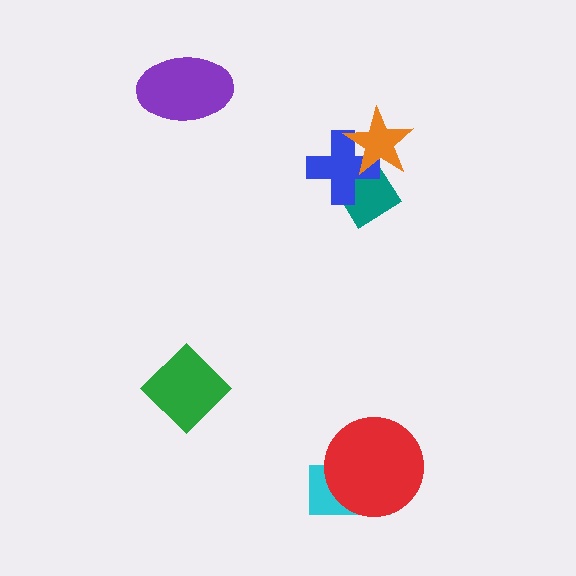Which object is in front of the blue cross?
The orange star is in front of the blue cross.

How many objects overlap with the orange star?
2 objects overlap with the orange star.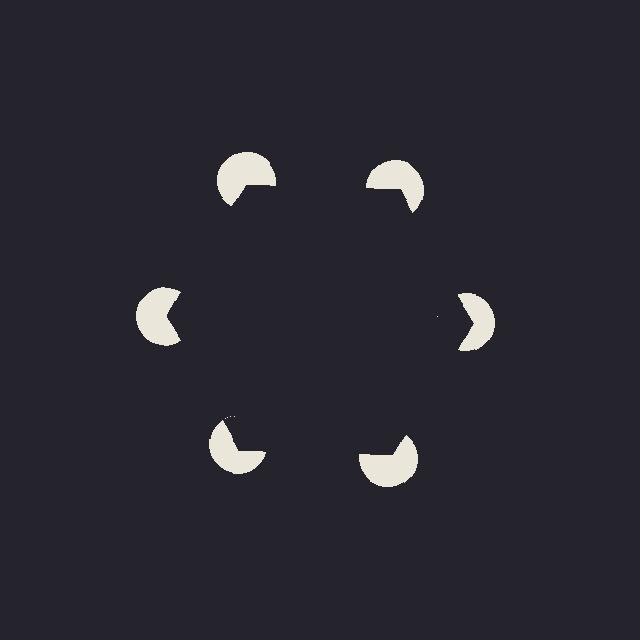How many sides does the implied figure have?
6 sides.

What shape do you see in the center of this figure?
An illusory hexagon — its edges are inferred from the aligned wedge cuts in the pac-man discs, not physically drawn.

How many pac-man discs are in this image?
There are 6 — one at each vertex of the illusory hexagon.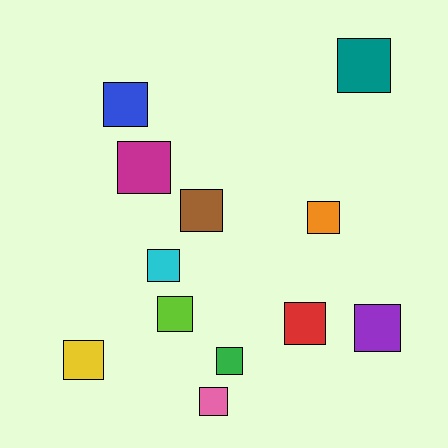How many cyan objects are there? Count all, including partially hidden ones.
There is 1 cyan object.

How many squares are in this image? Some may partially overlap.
There are 12 squares.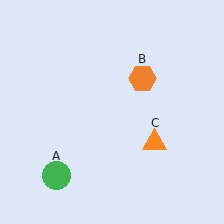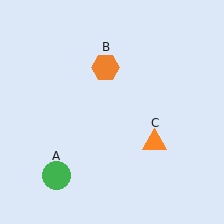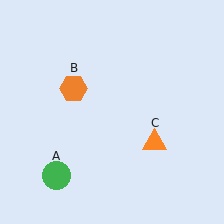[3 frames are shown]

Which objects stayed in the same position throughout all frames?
Green circle (object A) and orange triangle (object C) remained stationary.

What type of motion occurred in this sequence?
The orange hexagon (object B) rotated counterclockwise around the center of the scene.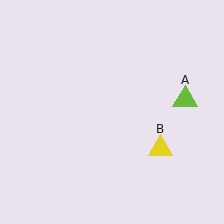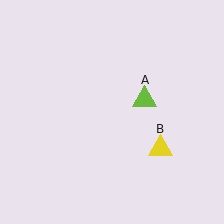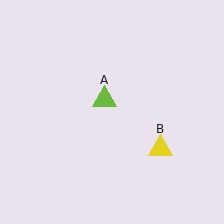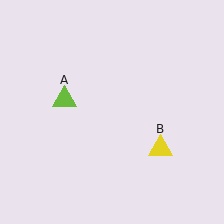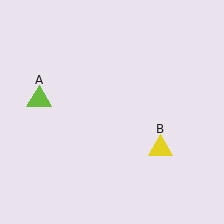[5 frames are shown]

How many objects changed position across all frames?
1 object changed position: lime triangle (object A).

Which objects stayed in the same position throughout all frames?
Yellow triangle (object B) remained stationary.